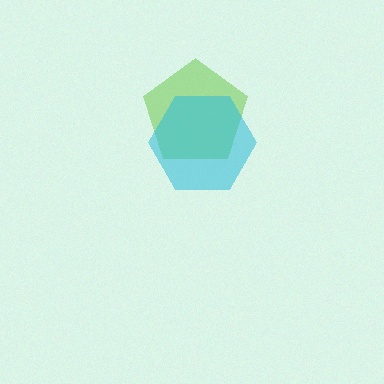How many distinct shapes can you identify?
There are 2 distinct shapes: a lime pentagon, a cyan hexagon.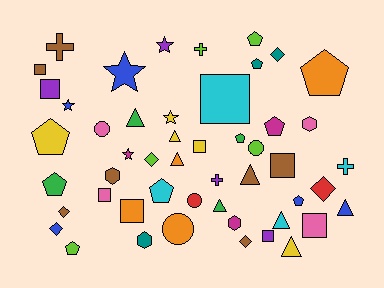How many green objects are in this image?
There are 4 green objects.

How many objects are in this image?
There are 50 objects.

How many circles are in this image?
There are 4 circles.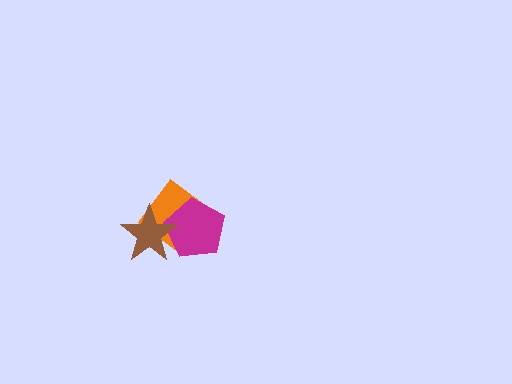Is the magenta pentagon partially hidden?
Yes, it is partially covered by another shape.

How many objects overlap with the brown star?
2 objects overlap with the brown star.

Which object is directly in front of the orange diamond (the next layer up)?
The magenta pentagon is directly in front of the orange diamond.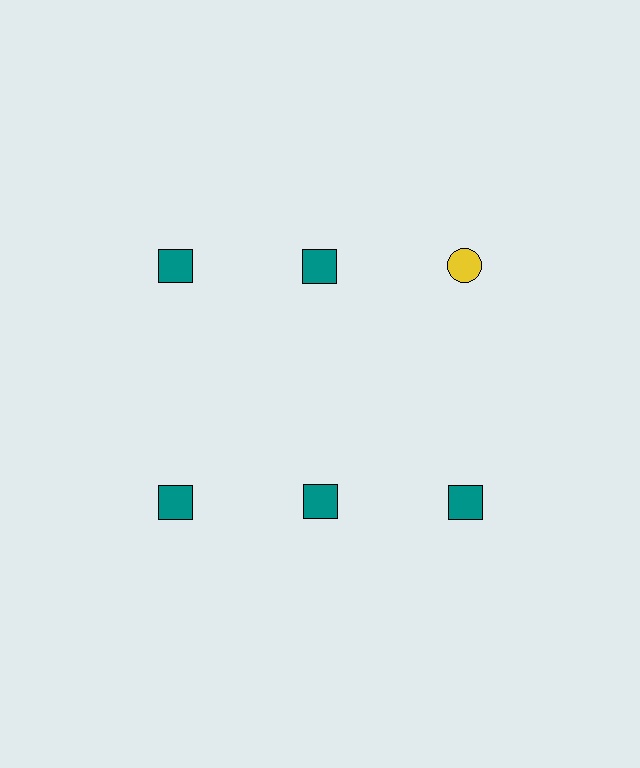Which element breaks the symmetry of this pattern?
The yellow circle in the top row, center column breaks the symmetry. All other shapes are teal squares.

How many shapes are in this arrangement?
There are 6 shapes arranged in a grid pattern.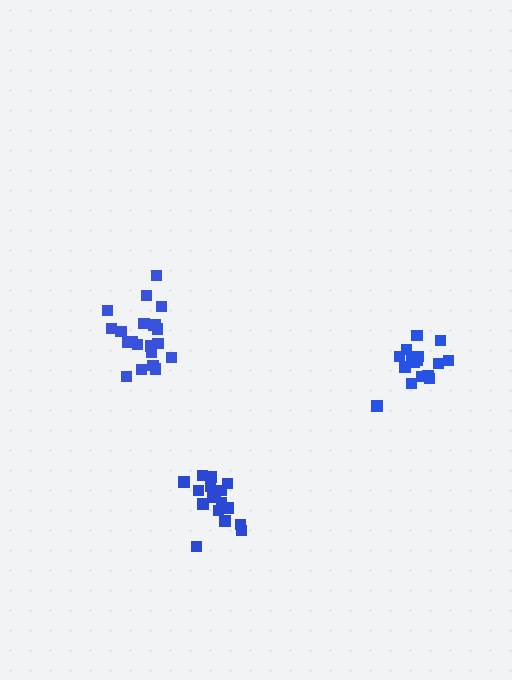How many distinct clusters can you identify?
There are 3 distinct clusters.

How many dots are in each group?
Group 1: 21 dots, Group 2: 18 dots, Group 3: 16 dots (55 total).